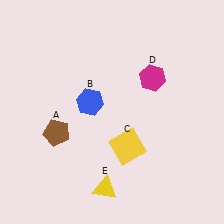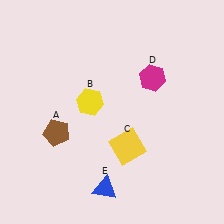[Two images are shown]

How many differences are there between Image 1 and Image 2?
There are 2 differences between the two images.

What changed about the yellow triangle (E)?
In Image 1, E is yellow. In Image 2, it changed to blue.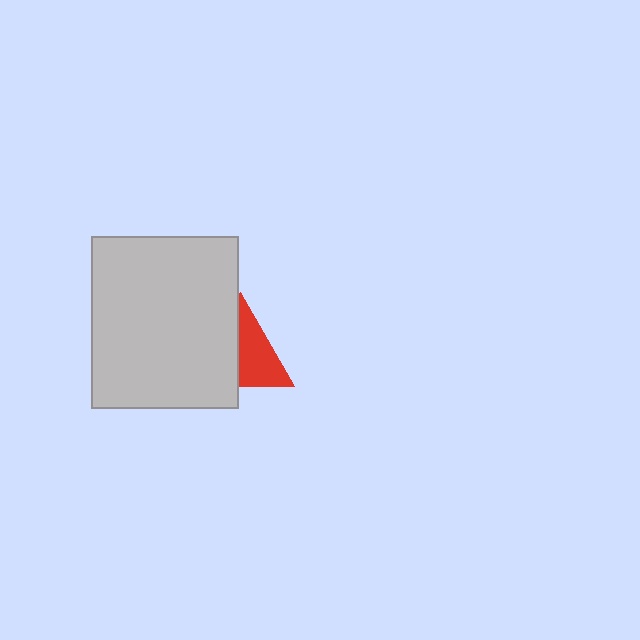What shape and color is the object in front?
The object in front is a light gray rectangle.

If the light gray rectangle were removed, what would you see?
You would see the complete red triangle.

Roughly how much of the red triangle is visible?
About half of it is visible (roughly 52%).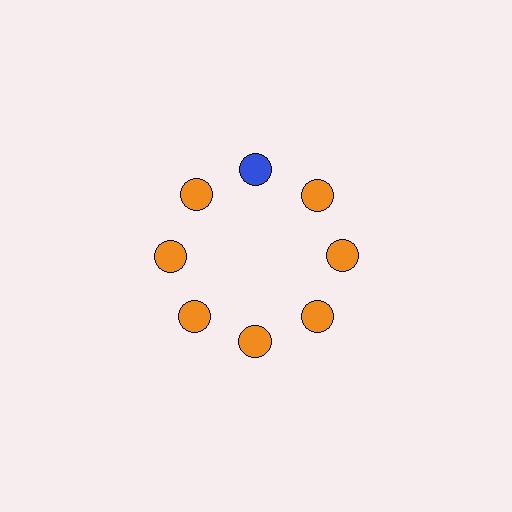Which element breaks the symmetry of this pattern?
The blue circle at roughly the 12 o'clock position breaks the symmetry. All other shapes are orange circles.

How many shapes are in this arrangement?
There are 8 shapes arranged in a ring pattern.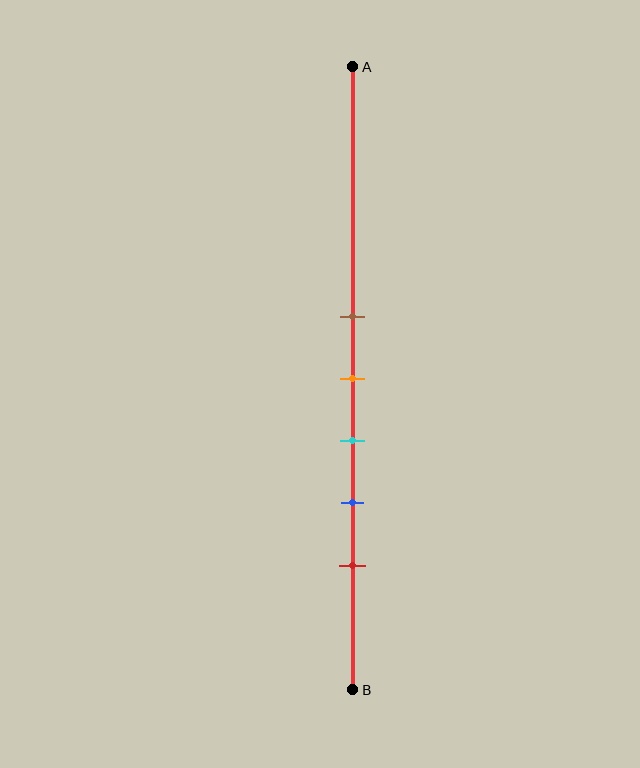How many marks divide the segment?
There are 5 marks dividing the segment.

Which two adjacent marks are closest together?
The brown and orange marks are the closest adjacent pair.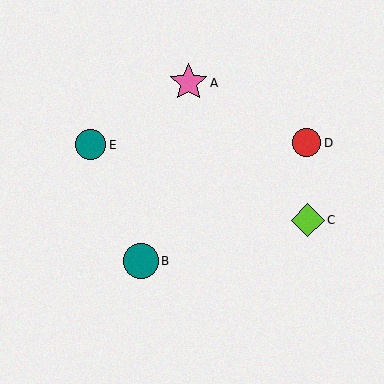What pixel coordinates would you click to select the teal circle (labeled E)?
Click at (91, 145) to select the teal circle E.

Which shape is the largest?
The pink star (labeled A) is the largest.